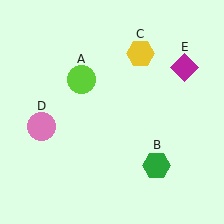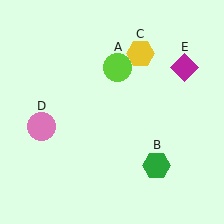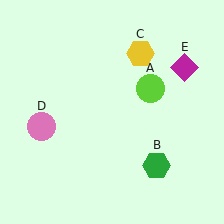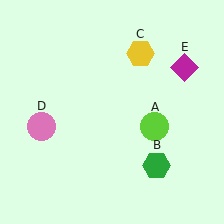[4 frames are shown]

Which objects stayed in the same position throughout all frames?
Green hexagon (object B) and yellow hexagon (object C) and pink circle (object D) and magenta diamond (object E) remained stationary.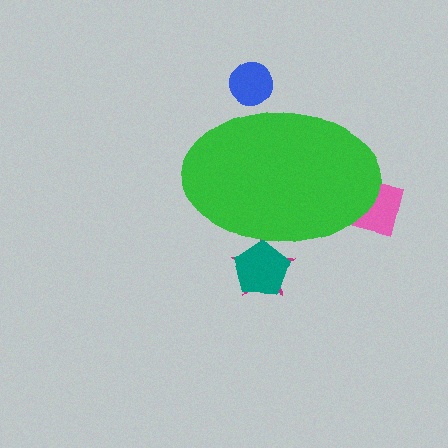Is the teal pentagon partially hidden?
Yes, the teal pentagon is partially hidden behind the green ellipse.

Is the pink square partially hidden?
Yes, the pink square is partially hidden behind the green ellipse.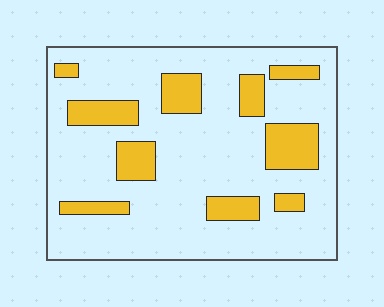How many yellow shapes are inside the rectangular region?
10.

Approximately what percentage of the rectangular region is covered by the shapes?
Approximately 20%.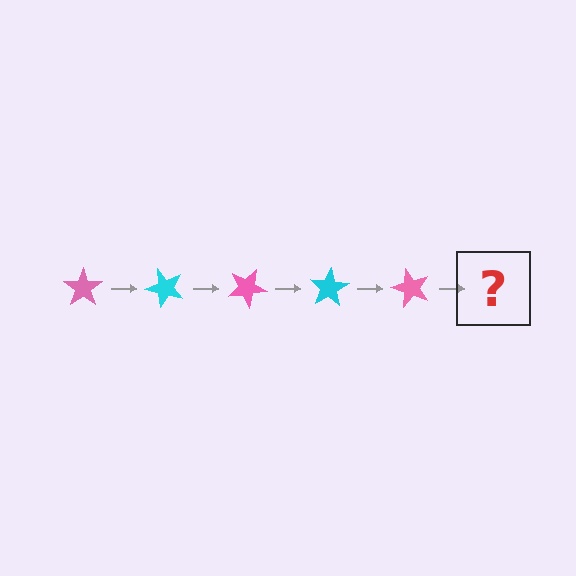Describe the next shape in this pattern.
It should be a cyan star, rotated 250 degrees from the start.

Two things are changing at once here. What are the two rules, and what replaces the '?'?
The two rules are that it rotates 50 degrees each step and the color cycles through pink and cyan. The '?' should be a cyan star, rotated 250 degrees from the start.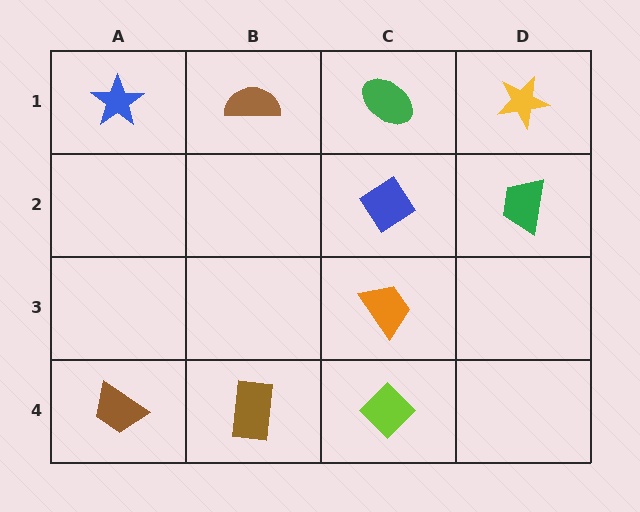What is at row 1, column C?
A green ellipse.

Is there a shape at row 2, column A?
No, that cell is empty.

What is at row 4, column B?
A brown rectangle.